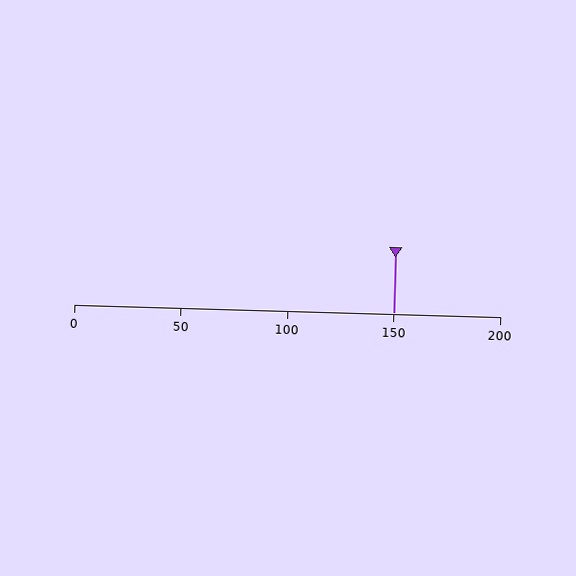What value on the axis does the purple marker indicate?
The marker indicates approximately 150.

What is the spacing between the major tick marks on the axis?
The major ticks are spaced 50 apart.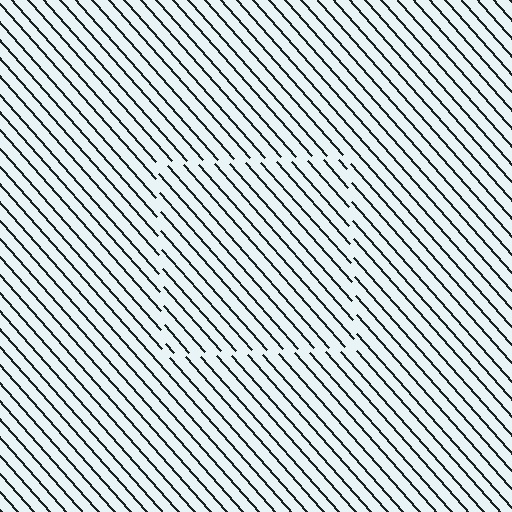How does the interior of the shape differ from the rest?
The interior of the shape contains the same grating, shifted by half a period — the contour is defined by the phase discontinuity where line-ends from the inner and outer gratings abut.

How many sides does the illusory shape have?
4 sides — the line-ends trace a square.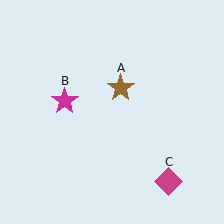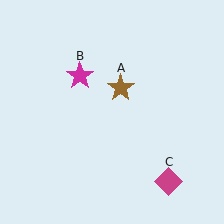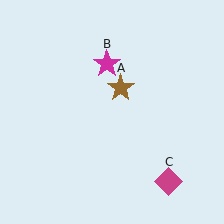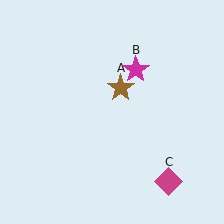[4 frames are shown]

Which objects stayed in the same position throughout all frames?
Brown star (object A) and magenta diamond (object C) remained stationary.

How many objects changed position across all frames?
1 object changed position: magenta star (object B).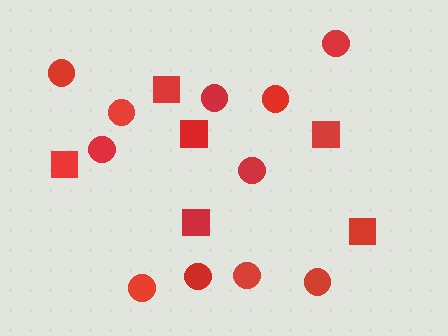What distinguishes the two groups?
There are 2 groups: one group of circles (11) and one group of squares (6).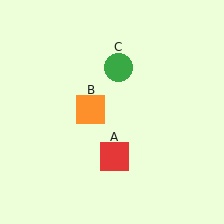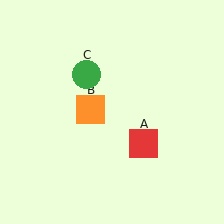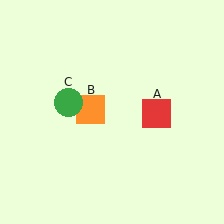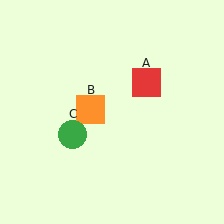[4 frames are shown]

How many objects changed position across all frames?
2 objects changed position: red square (object A), green circle (object C).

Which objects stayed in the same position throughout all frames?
Orange square (object B) remained stationary.